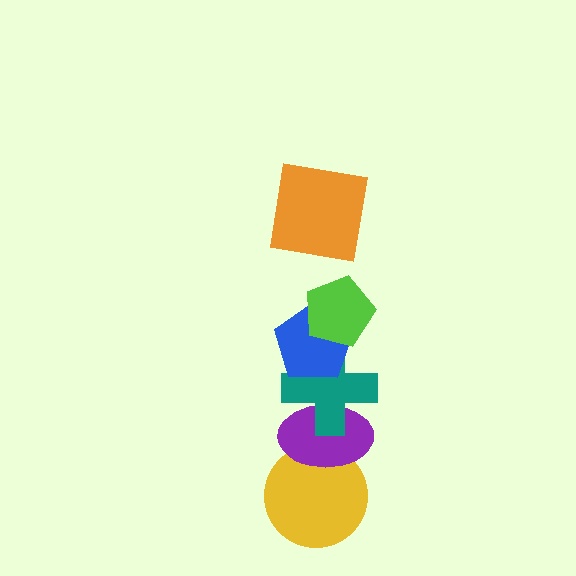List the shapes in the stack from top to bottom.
From top to bottom: the orange square, the lime pentagon, the blue pentagon, the teal cross, the purple ellipse, the yellow circle.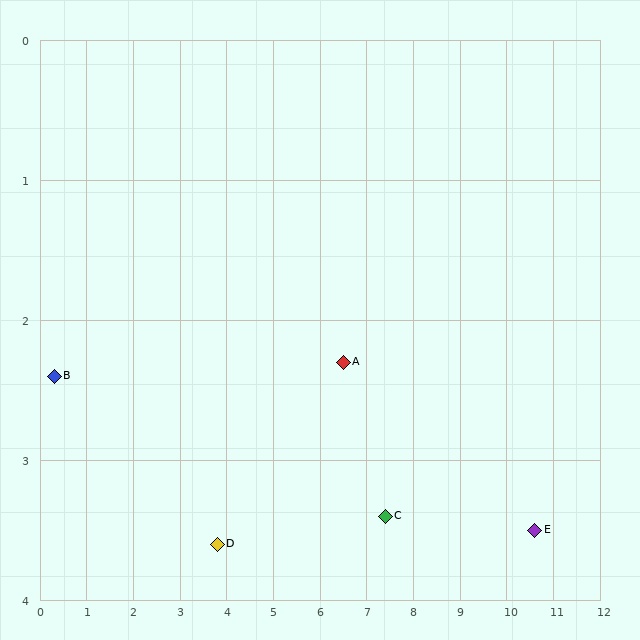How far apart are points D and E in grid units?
Points D and E are about 6.8 grid units apart.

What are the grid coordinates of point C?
Point C is at approximately (7.4, 3.4).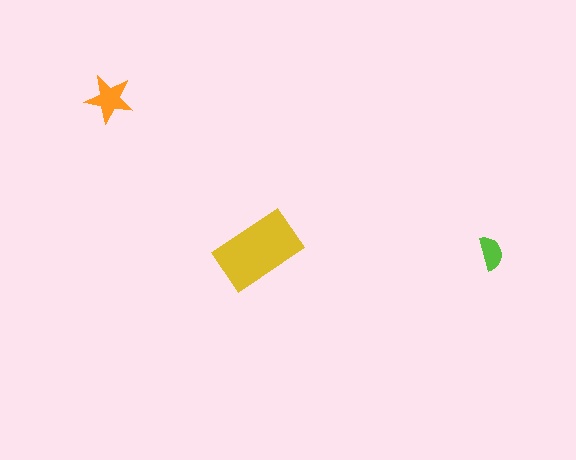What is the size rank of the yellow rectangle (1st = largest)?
1st.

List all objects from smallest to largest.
The lime semicircle, the orange star, the yellow rectangle.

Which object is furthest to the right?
The lime semicircle is rightmost.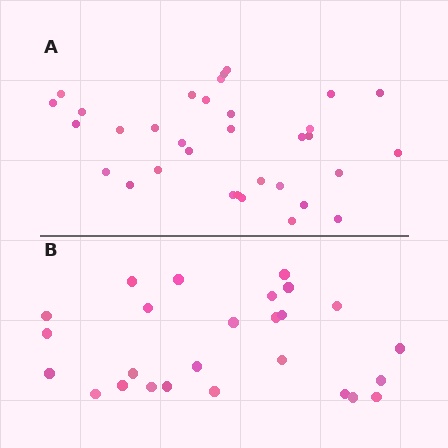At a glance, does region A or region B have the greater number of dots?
Region A (the top region) has more dots.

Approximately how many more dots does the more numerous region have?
Region A has roughly 8 or so more dots than region B.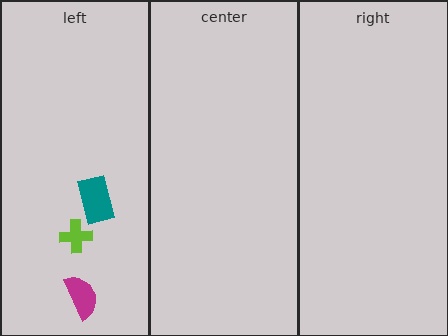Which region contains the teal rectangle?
The left region.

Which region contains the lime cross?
The left region.